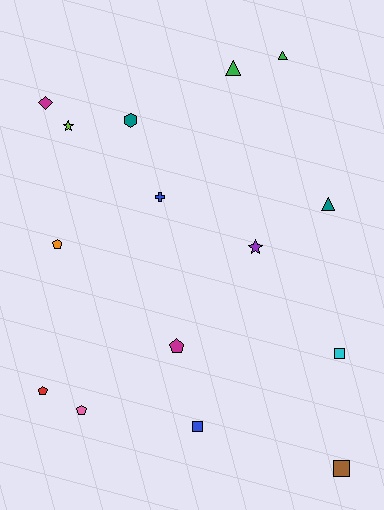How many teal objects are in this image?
There are 2 teal objects.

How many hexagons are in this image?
There is 1 hexagon.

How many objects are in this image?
There are 15 objects.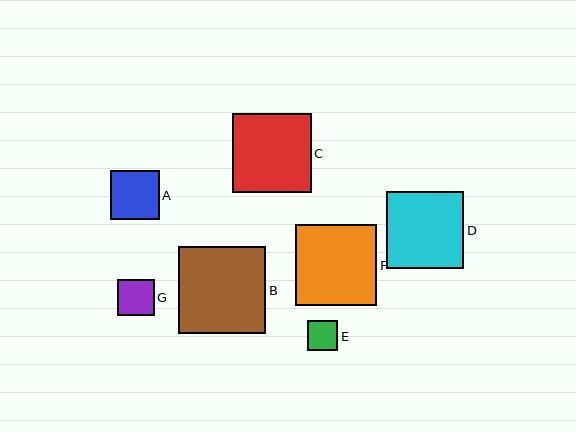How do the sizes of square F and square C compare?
Square F and square C are approximately the same size.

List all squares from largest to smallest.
From largest to smallest: B, F, C, D, A, G, E.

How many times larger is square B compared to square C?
Square B is approximately 1.1 times the size of square C.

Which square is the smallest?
Square E is the smallest with a size of approximately 30 pixels.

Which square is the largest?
Square B is the largest with a size of approximately 87 pixels.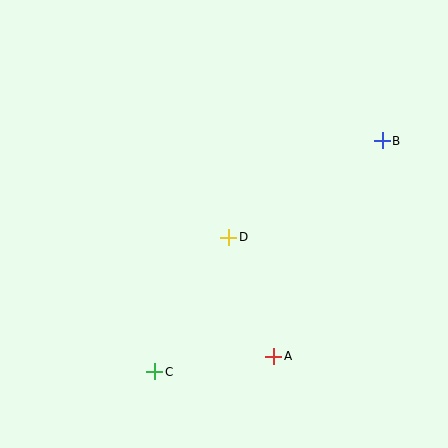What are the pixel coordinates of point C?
Point C is at (155, 372).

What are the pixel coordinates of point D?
Point D is at (229, 237).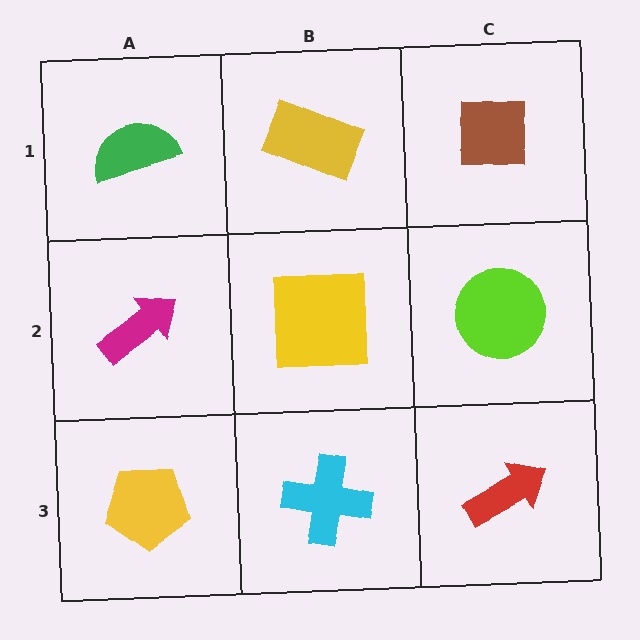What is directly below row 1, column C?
A lime circle.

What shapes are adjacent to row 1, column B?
A yellow square (row 2, column B), a green semicircle (row 1, column A), a brown square (row 1, column C).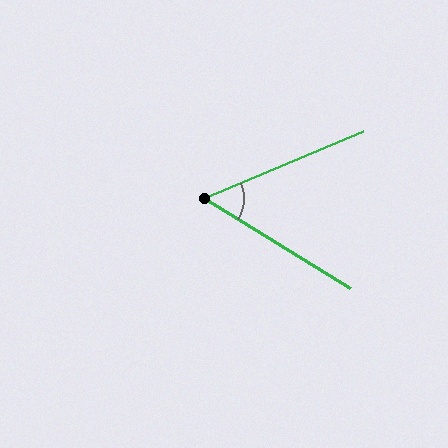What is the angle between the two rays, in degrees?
Approximately 54 degrees.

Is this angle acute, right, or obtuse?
It is acute.